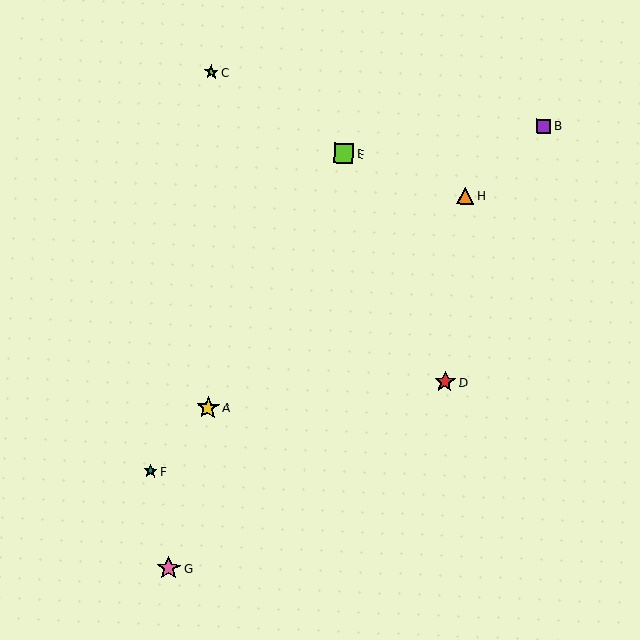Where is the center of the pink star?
The center of the pink star is at (169, 568).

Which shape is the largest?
The pink star (labeled G) is the largest.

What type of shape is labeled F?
Shape F is a teal star.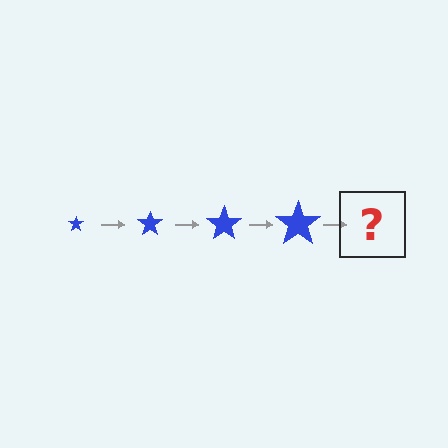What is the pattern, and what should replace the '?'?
The pattern is that the star gets progressively larger each step. The '?' should be a blue star, larger than the previous one.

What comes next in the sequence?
The next element should be a blue star, larger than the previous one.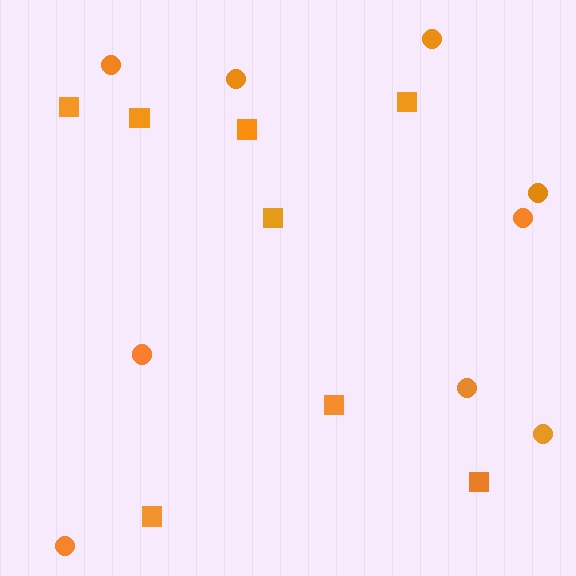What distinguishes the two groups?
There are 2 groups: one group of squares (8) and one group of circles (9).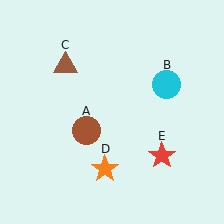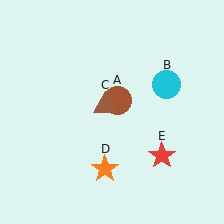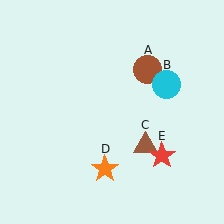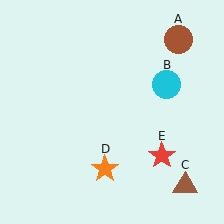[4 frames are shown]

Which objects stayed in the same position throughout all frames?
Cyan circle (object B) and orange star (object D) and red star (object E) remained stationary.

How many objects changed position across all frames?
2 objects changed position: brown circle (object A), brown triangle (object C).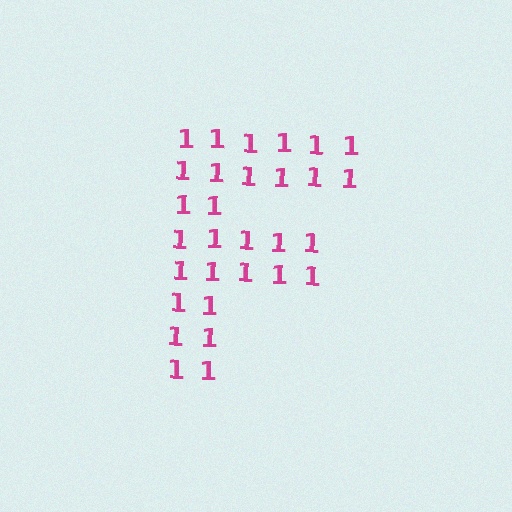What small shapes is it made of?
It is made of small digit 1's.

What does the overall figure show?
The overall figure shows the letter F.